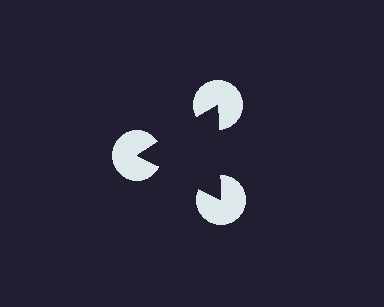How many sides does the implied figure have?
3 sides.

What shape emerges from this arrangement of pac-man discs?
An illusory triangle — its edges are inferred from the aligned wedge cuts in the pac-man discs, not physically drawn.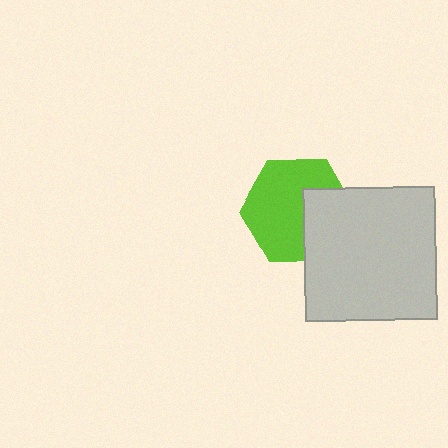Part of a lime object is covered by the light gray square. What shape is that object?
It is a hexagon.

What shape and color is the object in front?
The object in front is a light gray square.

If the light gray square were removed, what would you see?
You would see the complete lime hexagon.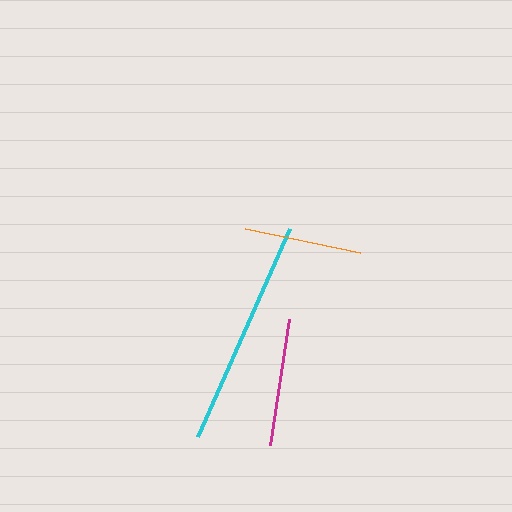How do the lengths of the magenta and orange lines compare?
The magenta and orange lines are approximately the same length.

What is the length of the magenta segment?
The magenta segment is approximately 128 pixels long.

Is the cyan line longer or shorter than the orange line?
The cyan line is longer than the orange line.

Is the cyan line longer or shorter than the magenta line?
The cyan line is longer than the magenta line.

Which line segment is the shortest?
The orange line is the shortest at approximately 118 pixels.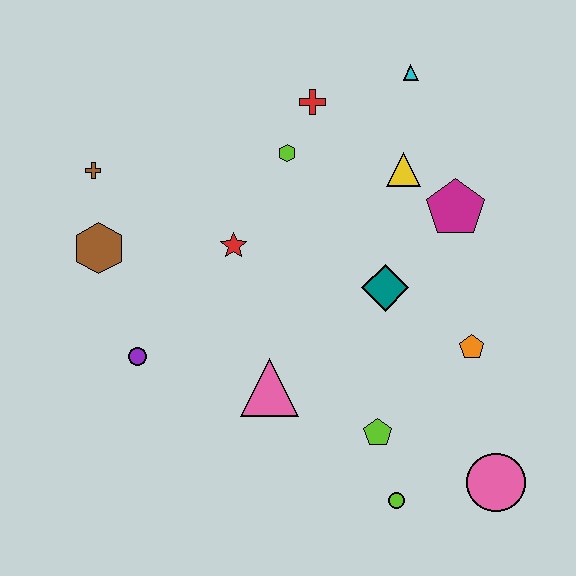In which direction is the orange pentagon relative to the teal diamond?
The orange pentagon is to the right of the teal diamond.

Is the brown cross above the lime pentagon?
Yes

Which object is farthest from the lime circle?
The brown cross is farthest from the lime circle.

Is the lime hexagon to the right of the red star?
Yes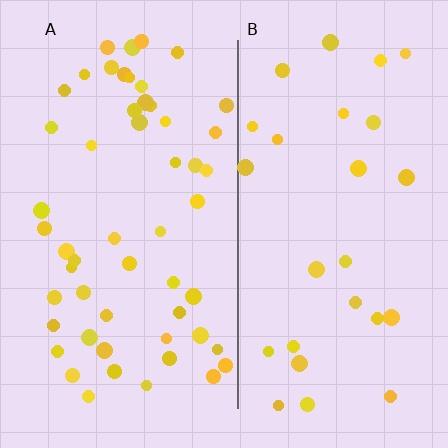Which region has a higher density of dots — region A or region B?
A (the left).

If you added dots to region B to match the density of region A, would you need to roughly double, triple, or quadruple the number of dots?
Approximately double.